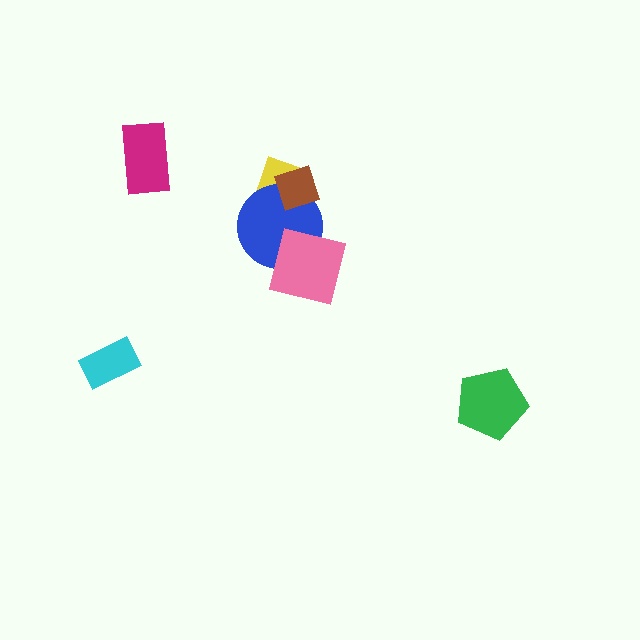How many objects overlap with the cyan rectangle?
0 objects overlap with the cyan rectangle.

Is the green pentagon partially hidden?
No, no other shape covers it.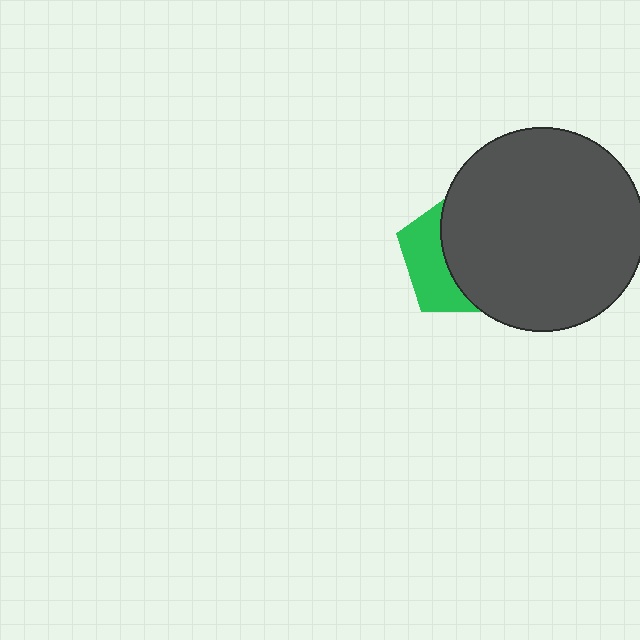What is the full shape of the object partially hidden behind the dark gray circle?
The partially hidden object is a green pentagon.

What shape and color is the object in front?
The object in front is a dark gray circle.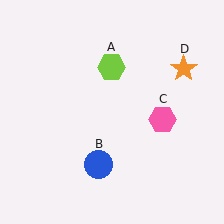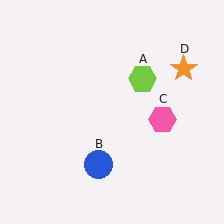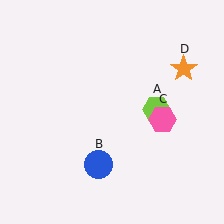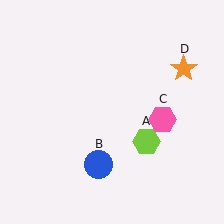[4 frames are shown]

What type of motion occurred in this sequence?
The lime hexagon (object A) rotated clockwise around the center of the scene.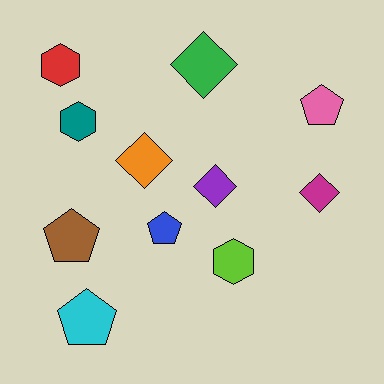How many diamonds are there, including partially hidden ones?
There are 4 diamonds.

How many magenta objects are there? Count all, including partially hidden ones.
There is 1 magenta object.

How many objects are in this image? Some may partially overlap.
There are 11 objects.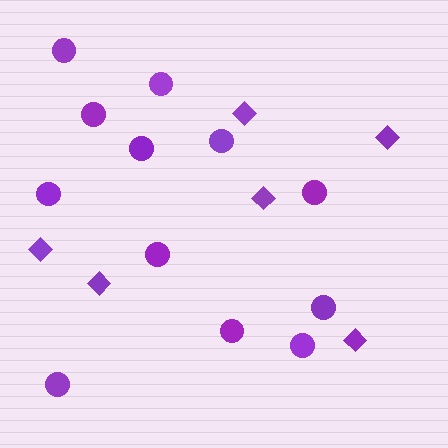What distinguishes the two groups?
There are 2 groups: one group of circles (12) and one group of diamonds (6).